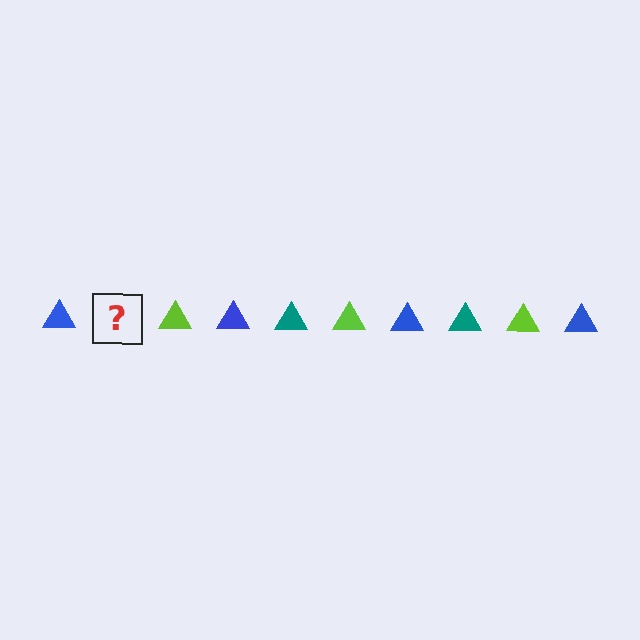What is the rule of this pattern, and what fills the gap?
The rule is that the pattern cycles through blue, teal, lime triangles. The gap should be filled with a teal triangle.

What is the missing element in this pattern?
The missing element is a teal triangle.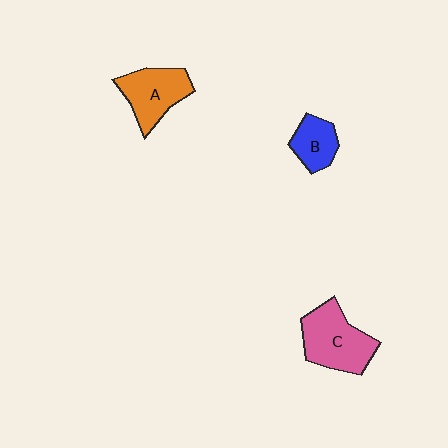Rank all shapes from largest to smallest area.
From largest to smallest: C (pink), A (orange), B (blue).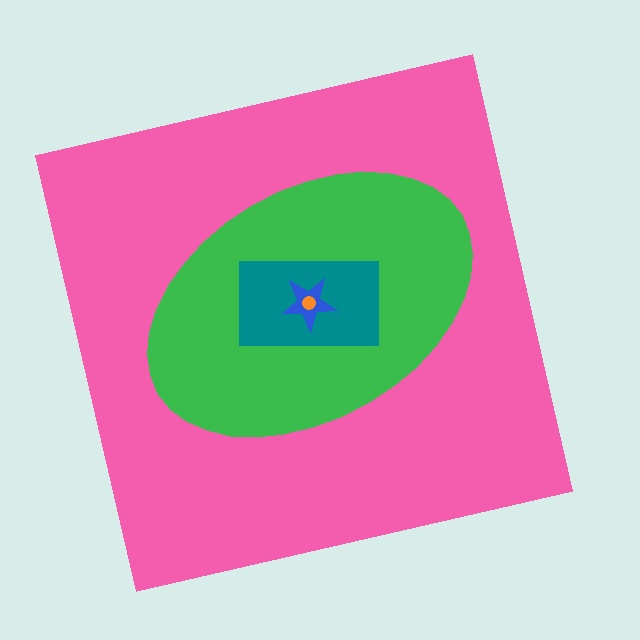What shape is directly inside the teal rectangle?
The blue star.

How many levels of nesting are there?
5.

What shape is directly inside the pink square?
The green ellipse.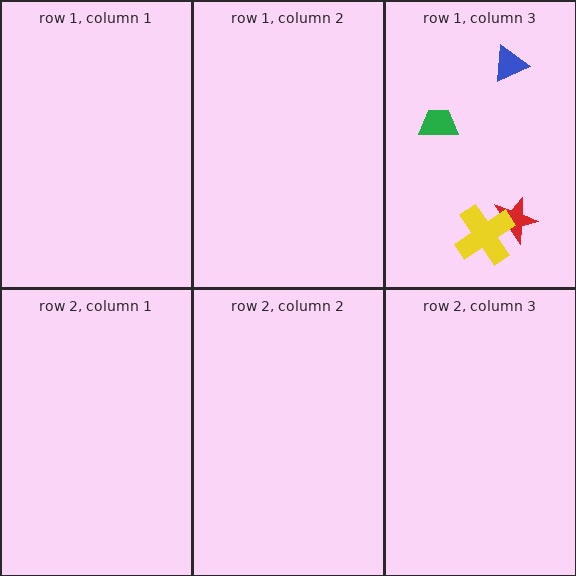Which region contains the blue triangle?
The row 1, column 3 region.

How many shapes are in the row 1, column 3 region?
4.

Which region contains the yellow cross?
The row 1, column 3 region.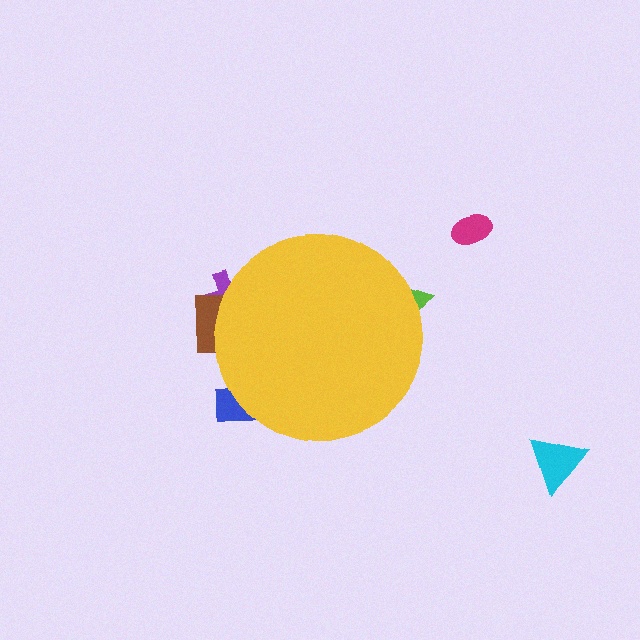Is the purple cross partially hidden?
Yes, the purple cross is partially hidden behind the yellow circle.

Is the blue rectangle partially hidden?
Yes, the blue rectangle is partially hidden behind the yellow circle.